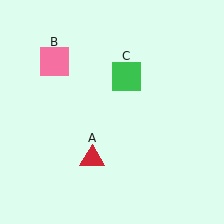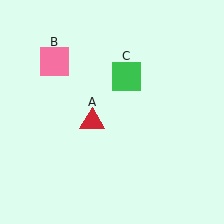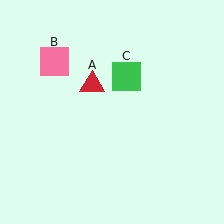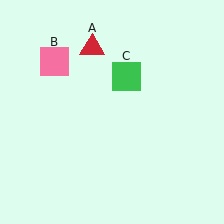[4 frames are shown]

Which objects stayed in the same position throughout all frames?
Pink square (object B) and green square (object C) remained stationary.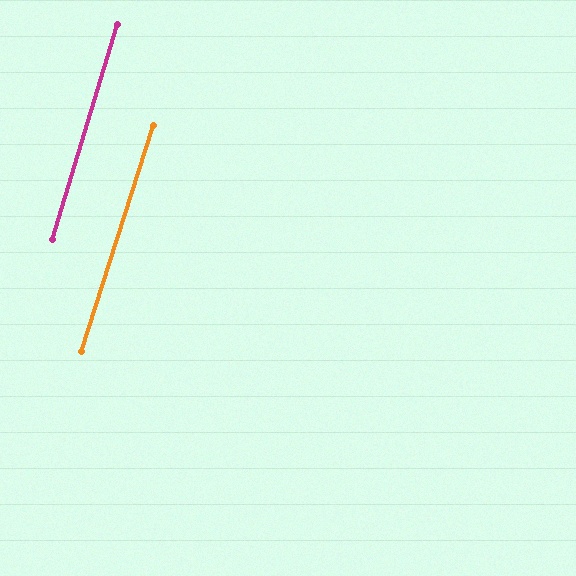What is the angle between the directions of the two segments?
Approximately 1 degree.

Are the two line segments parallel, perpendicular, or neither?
Parallel — their directions differ by only 0.9°.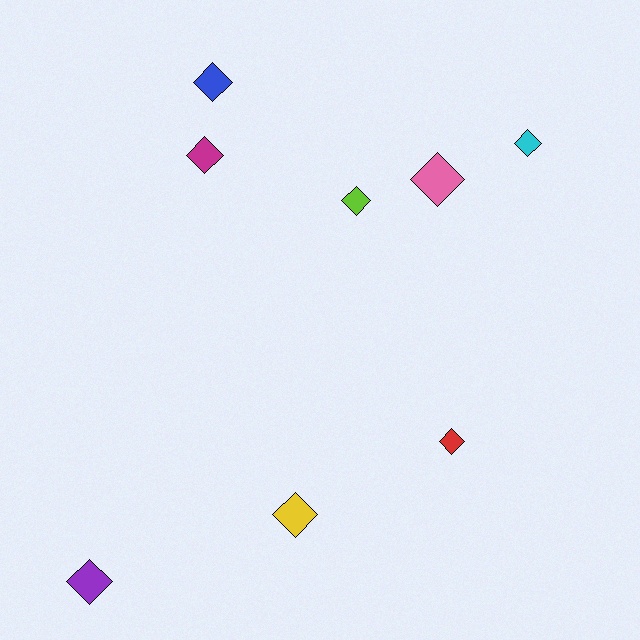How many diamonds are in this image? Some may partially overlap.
There are 8 diamonds.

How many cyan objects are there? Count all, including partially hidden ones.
There is 1 cyan object.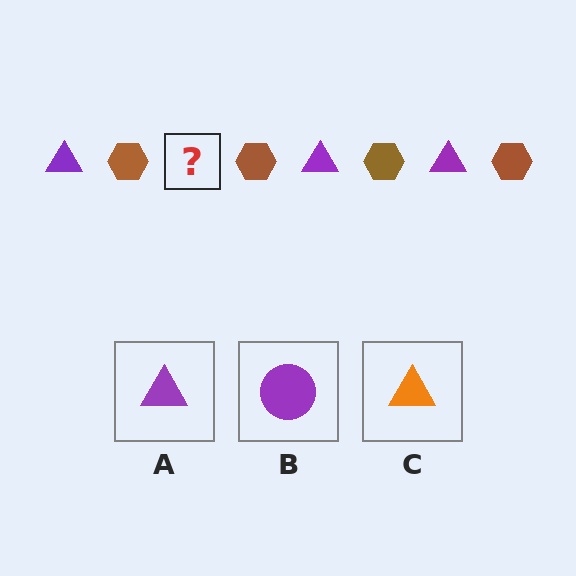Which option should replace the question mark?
Option A.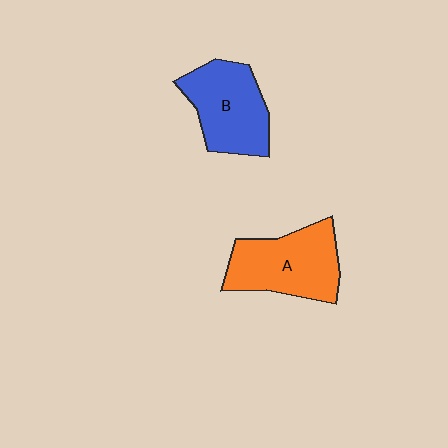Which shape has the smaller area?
Shape B (blue).